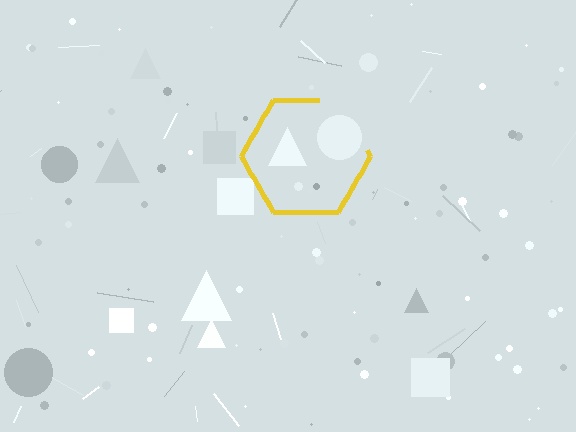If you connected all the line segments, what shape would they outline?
They would outline a hexagon.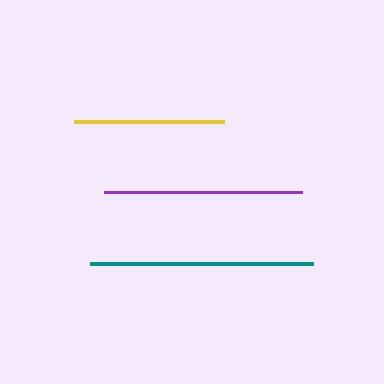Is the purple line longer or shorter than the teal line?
The teal line is longer than the purple line.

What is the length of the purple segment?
The purple segment is approximately 198 pixels long.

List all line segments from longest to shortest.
From longest to shortest: teal, purple, yellow.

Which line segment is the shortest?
The yellow line is the shortest at approximately 151 pixels.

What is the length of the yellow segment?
The yellow segment is approximately 151 pixels long.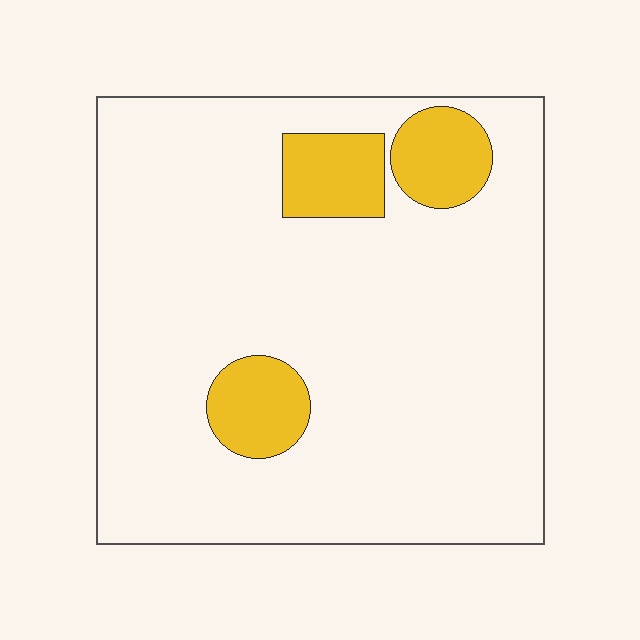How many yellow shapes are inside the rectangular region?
3.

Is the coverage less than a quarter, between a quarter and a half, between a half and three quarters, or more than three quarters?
Less than a quarter.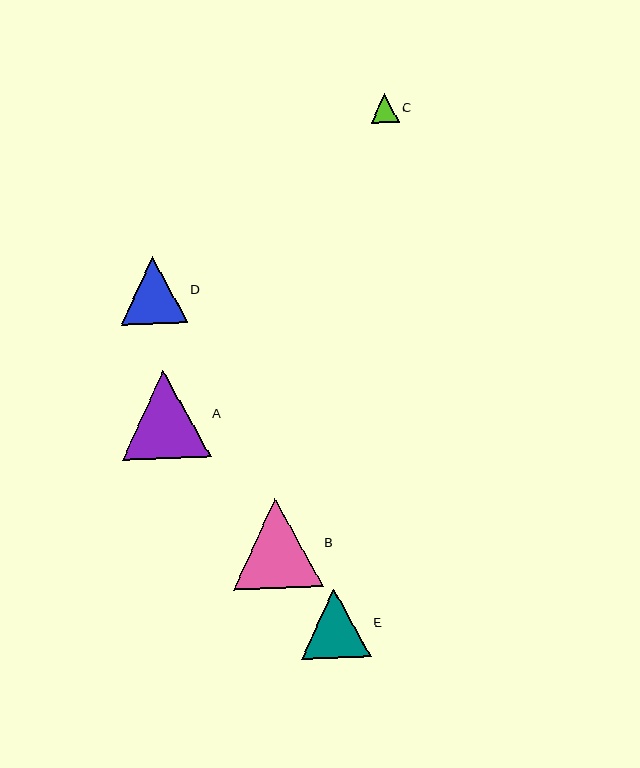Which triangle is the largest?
Triangle B is the largest with a size of approximately 90 pixels.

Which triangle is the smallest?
Triangle C is the smallest with a size of approximately 28 pixels.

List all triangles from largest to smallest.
From largest to smallest: B, A, E, D, C.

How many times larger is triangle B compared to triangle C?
Triangle B is approximately 3.2 times the size of triangle C.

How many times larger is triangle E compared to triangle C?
Triangle E is approximately 2.5 times the size of triangle C.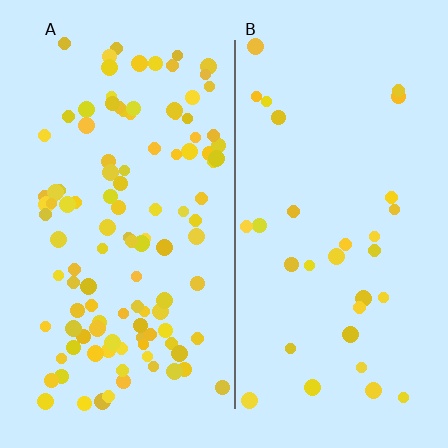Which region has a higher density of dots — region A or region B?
A (the left).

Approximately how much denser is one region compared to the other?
Approximately 3.5× — region A over region B.